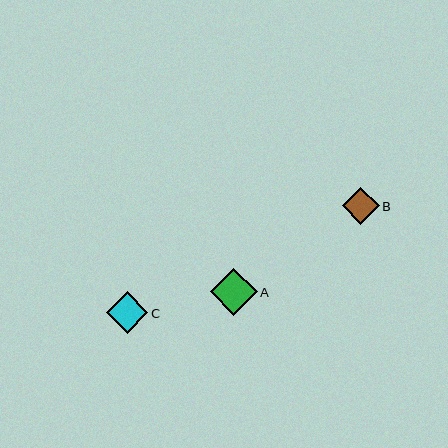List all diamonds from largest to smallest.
From largest to smallest: A, C, B.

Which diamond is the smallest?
Diamond B is the smallest with a size of approximately 37 pixels.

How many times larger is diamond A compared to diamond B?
Diamond A is approximately 1.3 times the size of diamond B.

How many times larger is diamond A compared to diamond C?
Diamond A is approximately 1.1 times the size of diamond C.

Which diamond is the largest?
Diamond A is the largest with a size of approximately 47 pixels.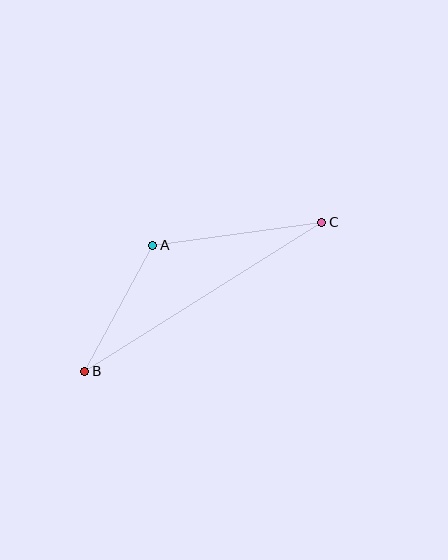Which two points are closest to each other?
Points A and B are closest to each other.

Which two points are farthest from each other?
Points B and C are farthest from each other.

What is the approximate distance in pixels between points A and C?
The distance between A and C is approximately 171 pixels.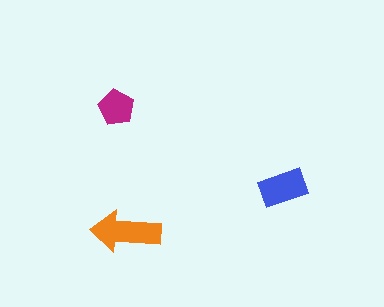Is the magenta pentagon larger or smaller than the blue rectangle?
Smaller.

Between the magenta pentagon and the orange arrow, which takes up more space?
The orange arrow.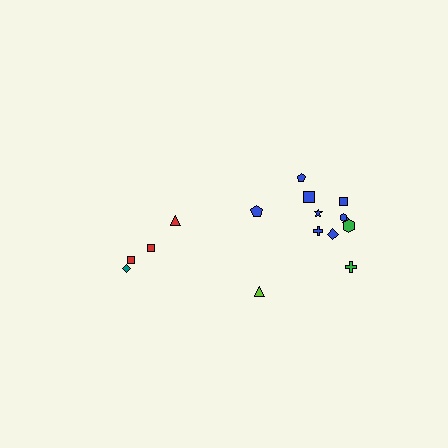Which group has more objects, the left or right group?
The right group.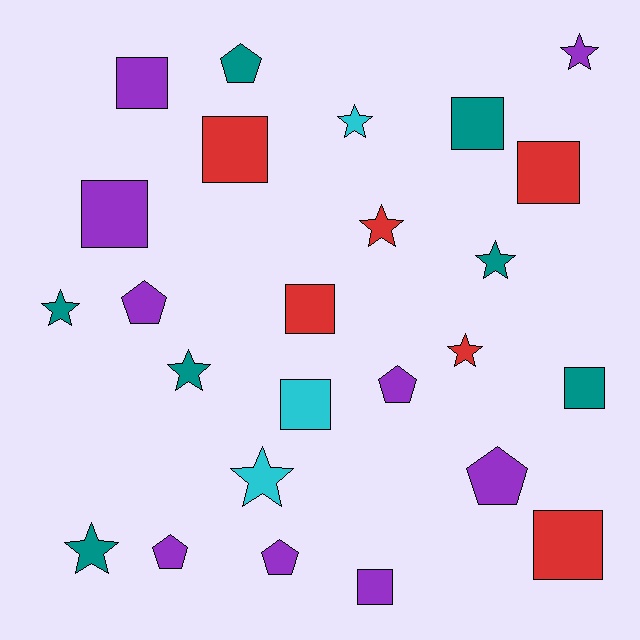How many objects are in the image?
There are 25 objects.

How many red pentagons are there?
There are no red pentagons.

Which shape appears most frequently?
Square, with 10 objects.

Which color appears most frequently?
Purple, with 9 objects.